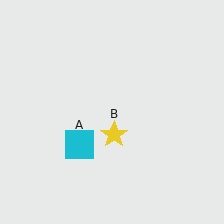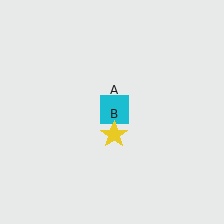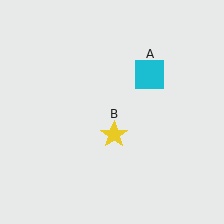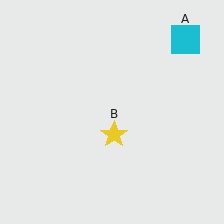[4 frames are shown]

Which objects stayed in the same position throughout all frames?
Yellow star (object B) remained stationary.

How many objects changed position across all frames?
1 object changed position: cyan square (object A).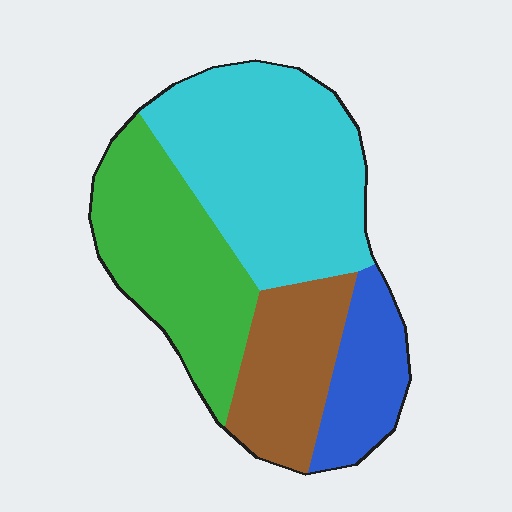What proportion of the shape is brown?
Brown takes up about one sixth (1/6) of the shape.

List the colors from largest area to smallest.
From largest to smallest: cyan, green, brown, blue.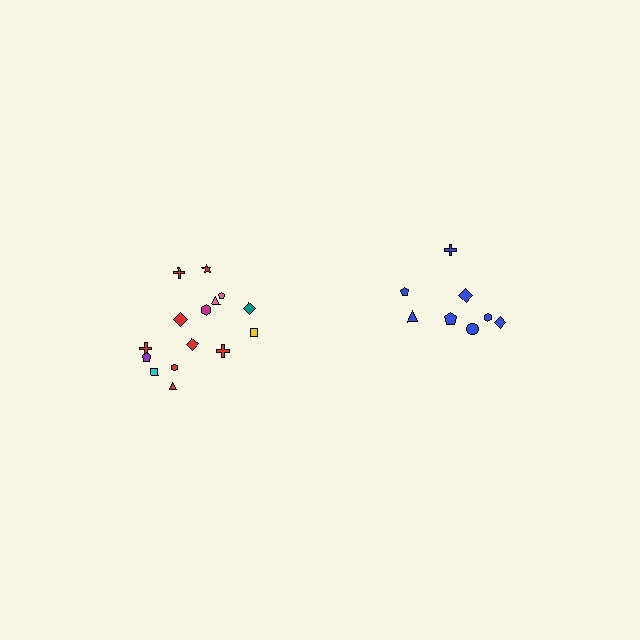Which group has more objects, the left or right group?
The left group.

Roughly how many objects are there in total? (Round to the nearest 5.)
Roughly 25 objects in total.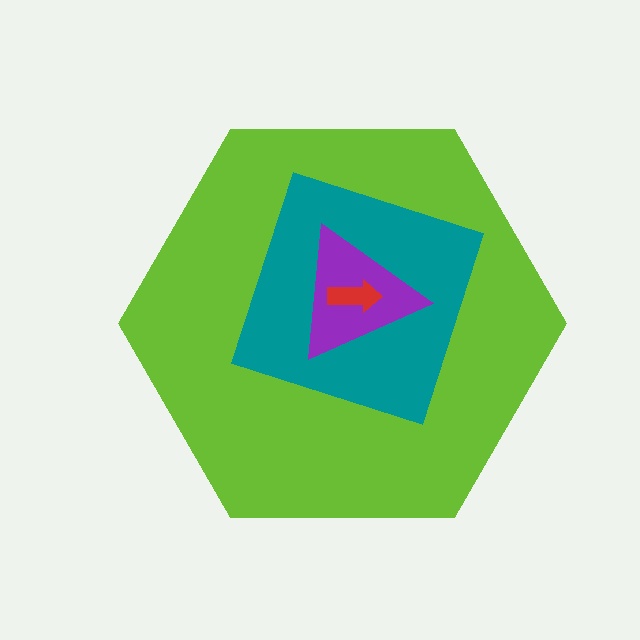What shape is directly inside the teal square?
The purple triangle.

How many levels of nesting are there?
4.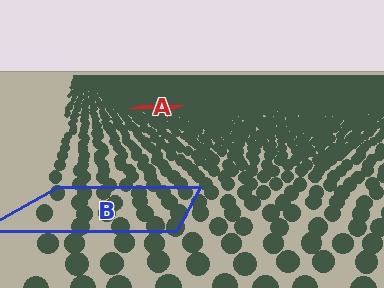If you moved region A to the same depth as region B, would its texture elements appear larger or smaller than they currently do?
They would appear larger. At a closer depth, the same texture elements are projected at a bigger on-screen size.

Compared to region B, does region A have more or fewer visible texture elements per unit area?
Region A has more texture elements per unit area — they are packed more densely because it is farther away.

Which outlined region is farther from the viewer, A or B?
Region A is farther from the viewer — the texture elements inside it appear smaller and more densely packed.